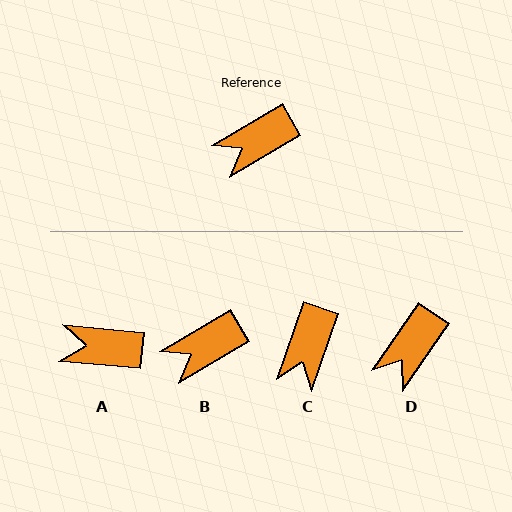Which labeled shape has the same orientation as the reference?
B.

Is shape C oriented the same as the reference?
No, it is off by about 41 degrees.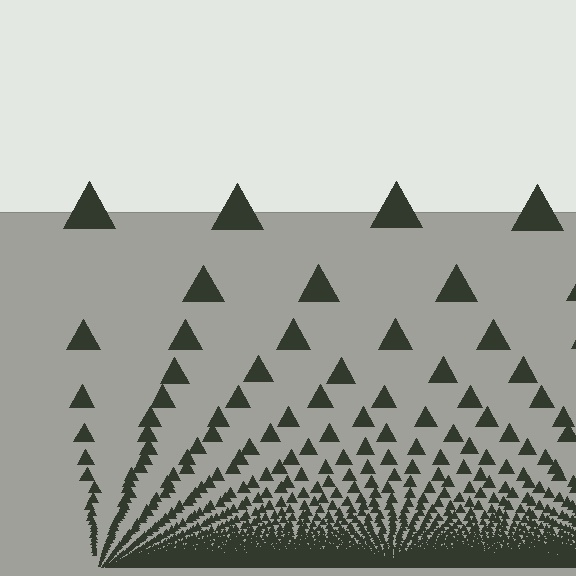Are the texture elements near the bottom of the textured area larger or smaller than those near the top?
Smaller. The gradient is inverted — elements near the bottom are smaller and denser.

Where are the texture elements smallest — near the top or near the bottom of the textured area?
Near the bottom.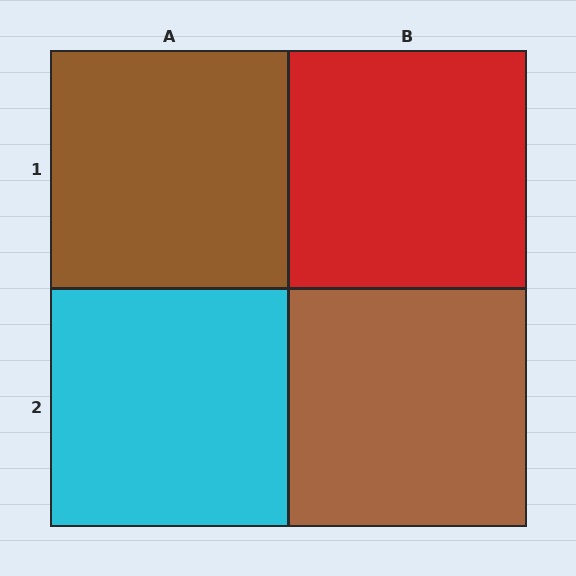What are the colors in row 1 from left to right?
Brown, red.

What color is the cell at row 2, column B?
Brown.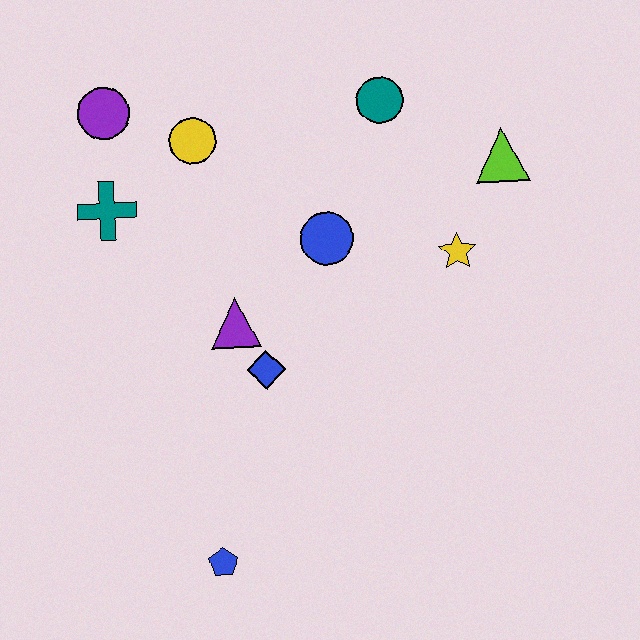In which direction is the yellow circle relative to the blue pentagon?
The yellow circle is above the blue pentagon.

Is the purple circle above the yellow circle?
Yes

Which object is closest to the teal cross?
The purple circle is closest to the teal cross.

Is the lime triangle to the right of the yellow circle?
Yes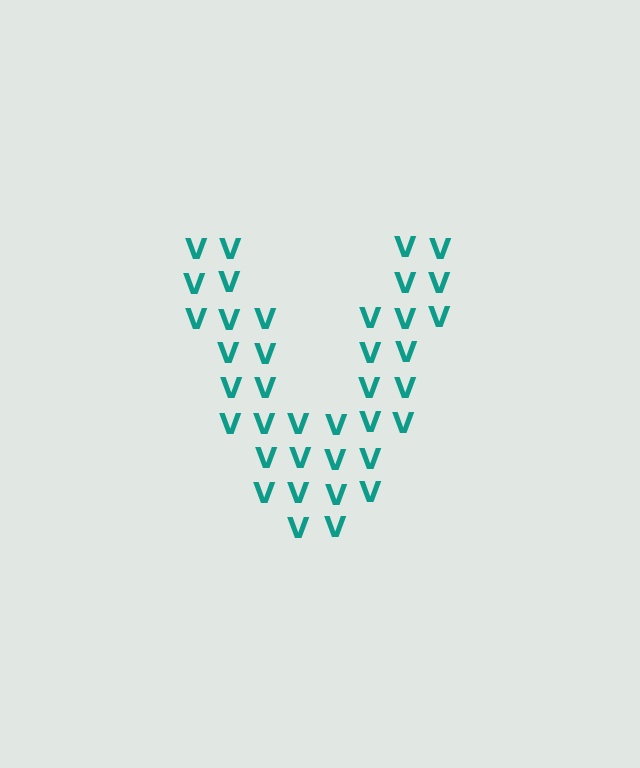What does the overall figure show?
The overall figure shows the letter V.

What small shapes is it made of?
It is made of small letter V's.